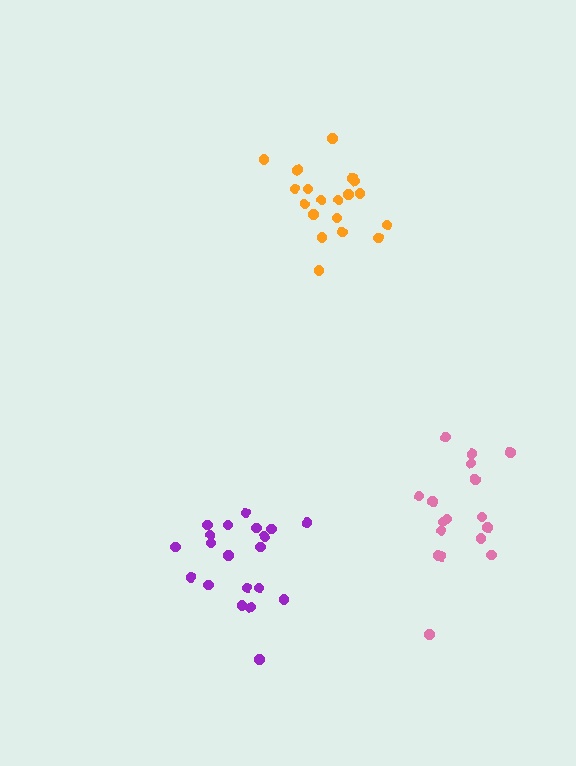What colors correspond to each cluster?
The clusters are colored: purple, orange, pink.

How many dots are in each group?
Group 1: 20 dots, Group 2: 19 dots, Group 3: 18 dots (57 total).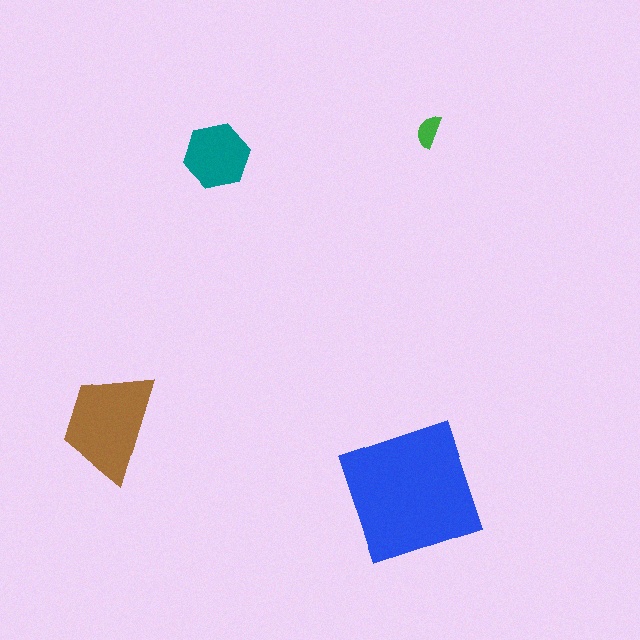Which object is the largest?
The blue square.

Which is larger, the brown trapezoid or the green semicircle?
The brown trapezoid.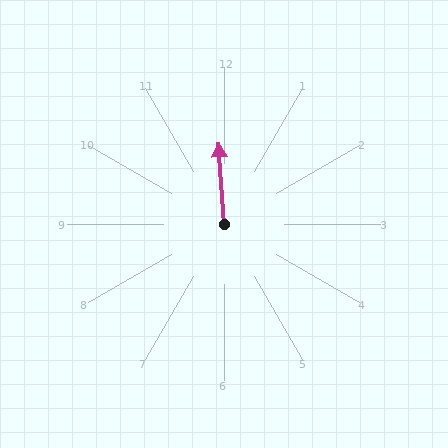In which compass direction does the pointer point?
North.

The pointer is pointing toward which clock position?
Roughly 12 o'clock.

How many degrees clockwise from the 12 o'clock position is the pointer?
Approximately 356 degrees.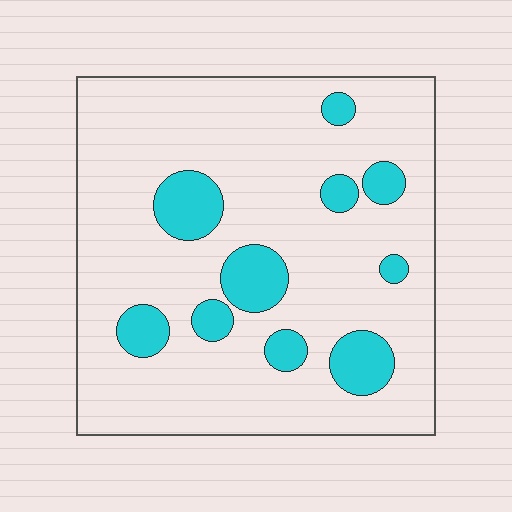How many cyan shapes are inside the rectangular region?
10.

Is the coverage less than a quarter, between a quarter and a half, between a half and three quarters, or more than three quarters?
Less than a quarter.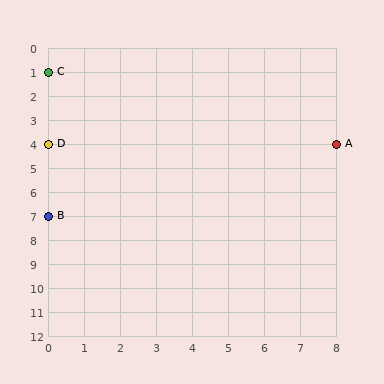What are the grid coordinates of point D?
Point D is at grid coordinates (0, 4).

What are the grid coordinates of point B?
Point B is at grid coordinates (0, 7).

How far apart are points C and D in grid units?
Points C and D are 3 rows apart.